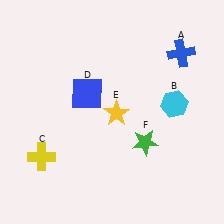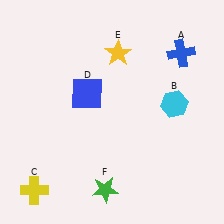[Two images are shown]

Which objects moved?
The objects that moved are: the yellow cross (C), the yellow star (E), the green star (F).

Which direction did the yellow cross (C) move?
The yellow cross (C) moved down.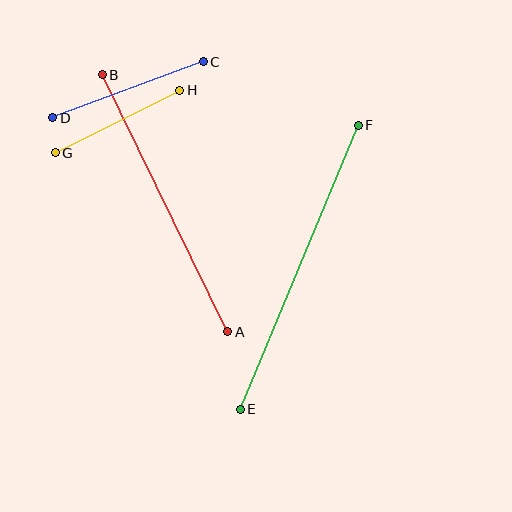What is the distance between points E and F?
The distance is approximately 307 pixels.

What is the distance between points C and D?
The distance is approximately 161 pixels.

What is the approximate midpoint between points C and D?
The midpoint is at approximately (128, 90) pixels.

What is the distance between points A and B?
The distance is approximately 286 pixels.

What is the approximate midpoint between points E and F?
The midpoint is at approximately (299, 267) pixels.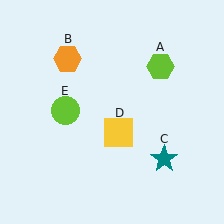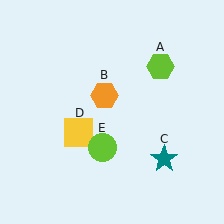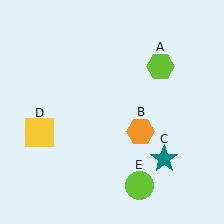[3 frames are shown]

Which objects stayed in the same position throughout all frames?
Lime hexagon (object A) and teal star (object C) remained stationary.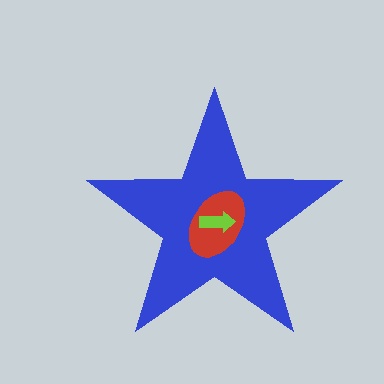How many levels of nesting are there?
3.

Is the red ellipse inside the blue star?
Yes.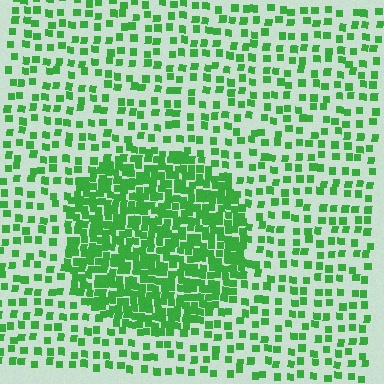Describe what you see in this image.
The image contains small green elements arranged at two different densities. A circle-shaped region is visible where the elements are more densely packed than the surrounding area.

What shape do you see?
I see a circle.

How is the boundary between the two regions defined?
The boundary is defined by a change in element density (approximately 2.6x ratio). All elements are the same color, size, and shape.